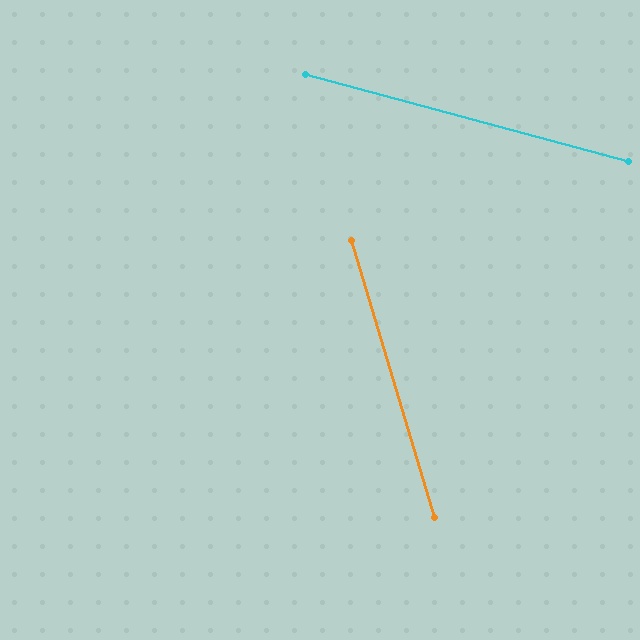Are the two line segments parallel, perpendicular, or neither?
Neither parallel nor perpendicular — they differ by about 58°.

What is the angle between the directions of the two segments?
Approximately 58 degrees.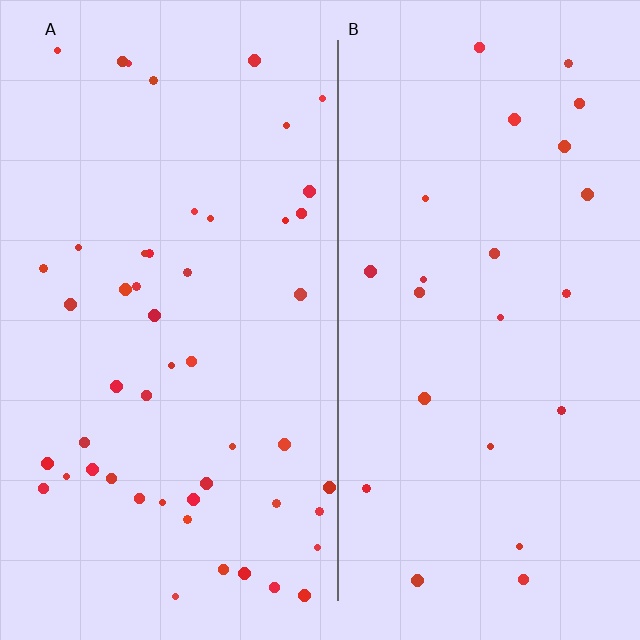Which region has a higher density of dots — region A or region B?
A (the left).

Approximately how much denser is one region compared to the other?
Approximately 2.1× — region A over region B.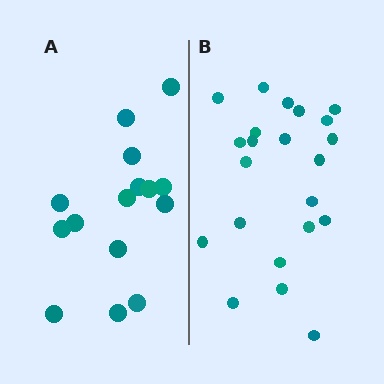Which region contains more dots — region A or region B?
Region B (the right region) has more dots.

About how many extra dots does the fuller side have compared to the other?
Region B has roughly 8 or so more dots than region A.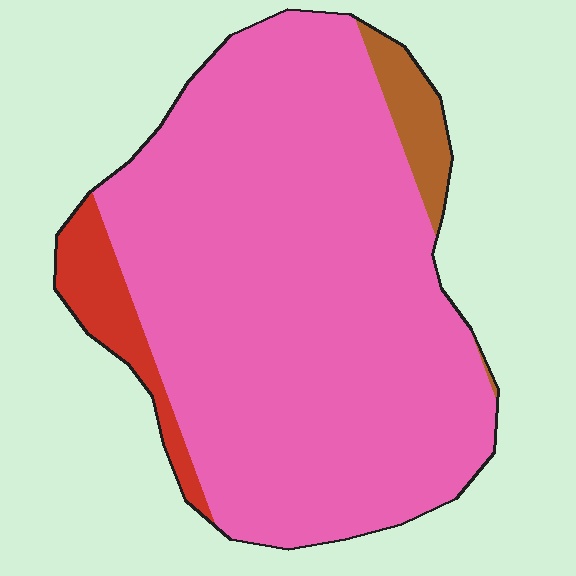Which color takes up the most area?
Pink, at roughly 90%.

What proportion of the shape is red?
Red takes up less than a sixth of the shape.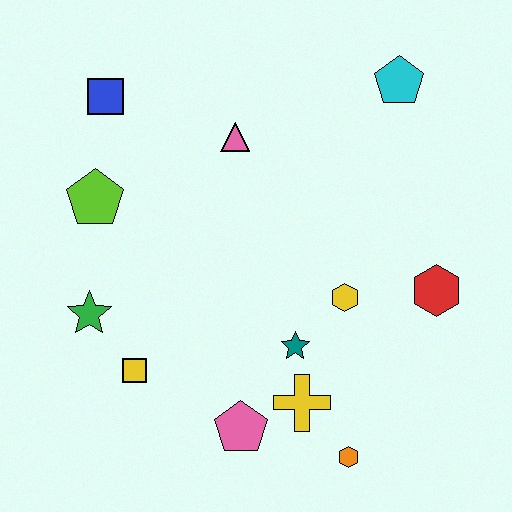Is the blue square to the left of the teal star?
Yes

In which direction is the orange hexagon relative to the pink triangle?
The orange hexagon is below the pink triangle.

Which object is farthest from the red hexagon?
The blue square is farthest from the red hexagon.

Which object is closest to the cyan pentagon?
The pink triangle is closest to the cyan pentagon.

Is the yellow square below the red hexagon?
Yes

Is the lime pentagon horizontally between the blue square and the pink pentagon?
No